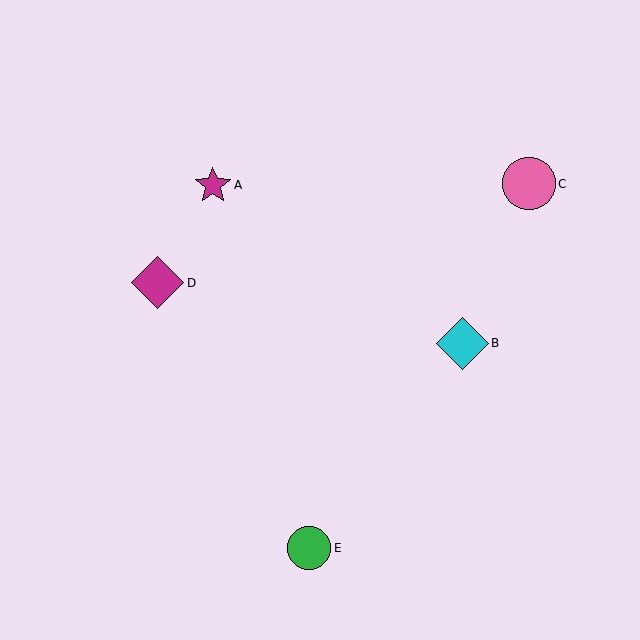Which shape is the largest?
The pink circle (labeled C) is the largest.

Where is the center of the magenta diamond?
The center of the magenta diamond is at (158, 283).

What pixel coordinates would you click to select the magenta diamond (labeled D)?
Click at (158, 283) to select the magenta diamond D.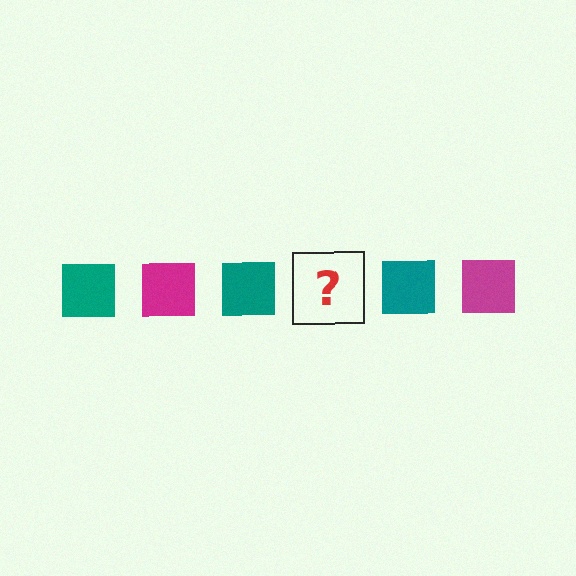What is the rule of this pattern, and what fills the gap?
The rule is that the pattern cycles through teal, magenta squares. The gap should be filled with a magenta square.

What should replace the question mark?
The question mark should be replaced with a magenta square.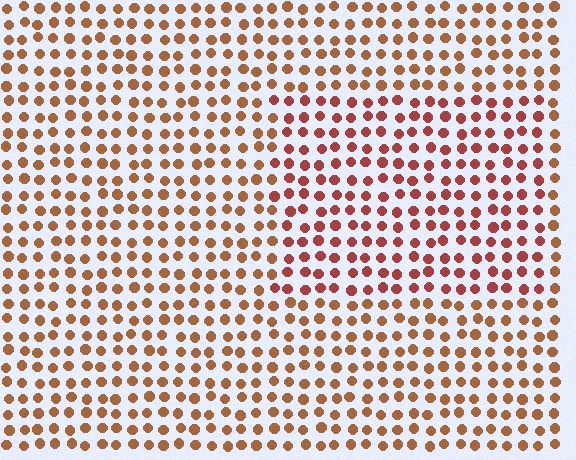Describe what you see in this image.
The image is filled with small brown elements in a uniform arrangement. A rectangle-shaped region is visible where the elements are tinted to a slightly different hue, forming a subtle color boundary.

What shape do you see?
I see a rectangle.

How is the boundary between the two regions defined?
The boundary is defined purely by a slight shift in hue (about 25 degrees). Spacing, size, and orientation are identical on both sides.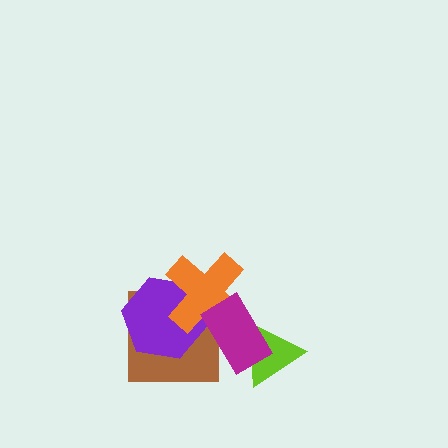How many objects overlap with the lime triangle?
1 object overlaps with the lime triangle.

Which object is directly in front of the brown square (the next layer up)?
The purple hexagon is directly in front of the brown square.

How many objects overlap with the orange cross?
3 objects overlap with the orange cross.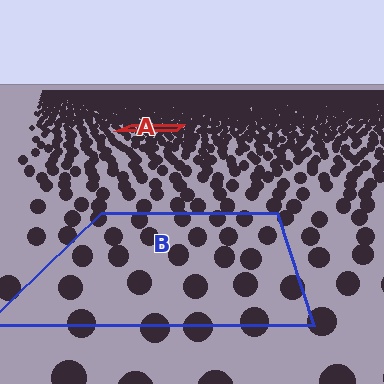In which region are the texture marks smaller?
The texture marks are smaller in region A, because it is farther away.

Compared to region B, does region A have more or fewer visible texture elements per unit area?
Region A has more texture elements per unit area — they are packed more densely because it is farther away.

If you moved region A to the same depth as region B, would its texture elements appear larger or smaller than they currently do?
They would appear larger. At a closer depth, the same texture elements are projected at a bigger on-screen size.